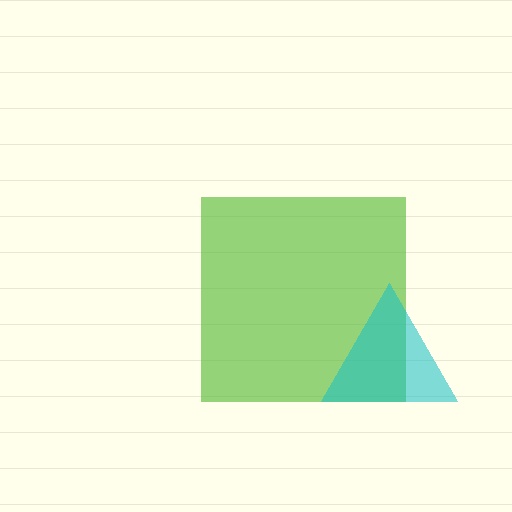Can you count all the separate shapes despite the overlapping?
Yes, there are 2 separate shapes.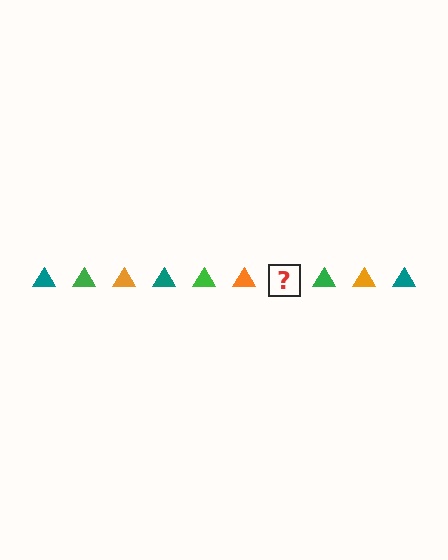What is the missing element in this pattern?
The missing element is a teal triangle.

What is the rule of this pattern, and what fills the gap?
The rule is that the pattern cycles through teal, green, orange triangles. The gap should be filled with a teal triangle.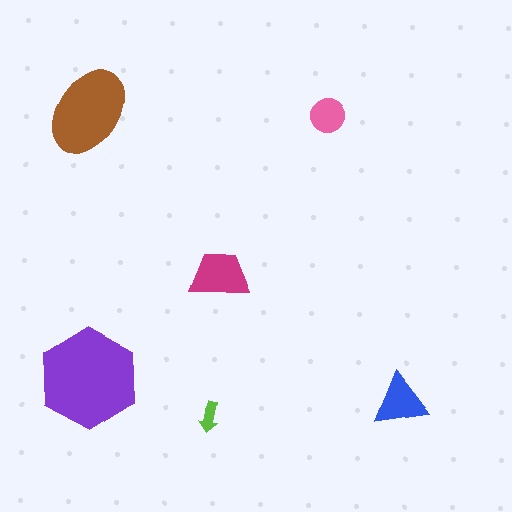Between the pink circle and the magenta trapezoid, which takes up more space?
The magenta trapezoid.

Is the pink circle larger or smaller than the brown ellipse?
Smaller.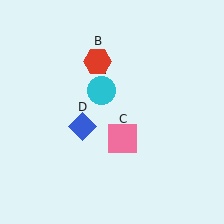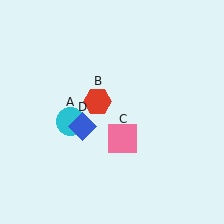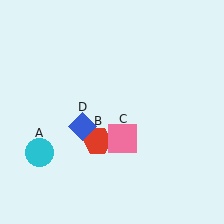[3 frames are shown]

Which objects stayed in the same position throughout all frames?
Pink square (object C) and blue diamond (object D) remained stationary.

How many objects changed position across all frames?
2 objects changed position: cyan circle (object A), red hexagon (object B).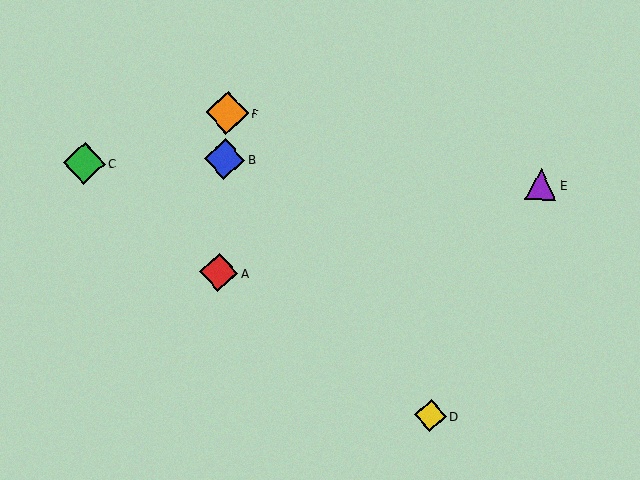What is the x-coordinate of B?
Object B is at x≈225.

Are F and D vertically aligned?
No, F is at x≈227 and D is at x≈430.